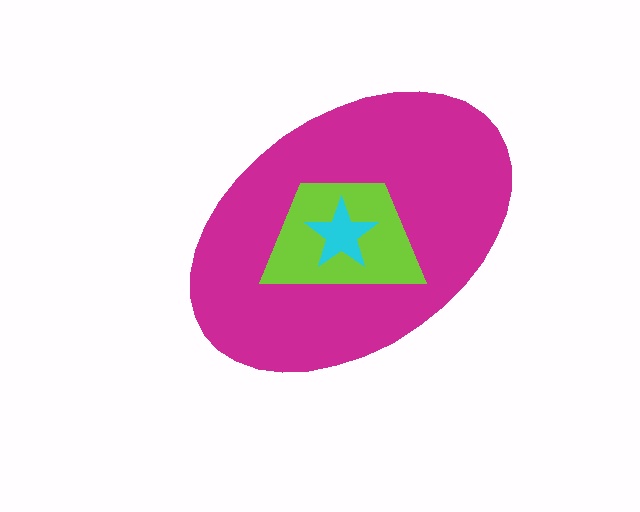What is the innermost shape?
The cyan star.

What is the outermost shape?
The magenta ellipse.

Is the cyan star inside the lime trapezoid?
Yes.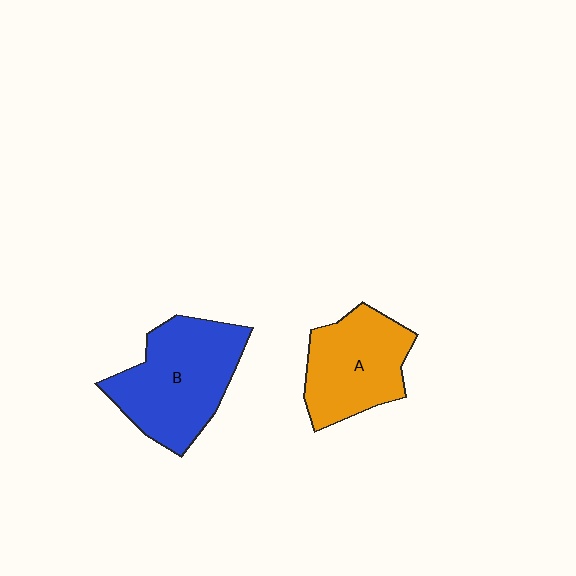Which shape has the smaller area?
Shape A (orange).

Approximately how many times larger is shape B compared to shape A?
Approximately 1.2 times.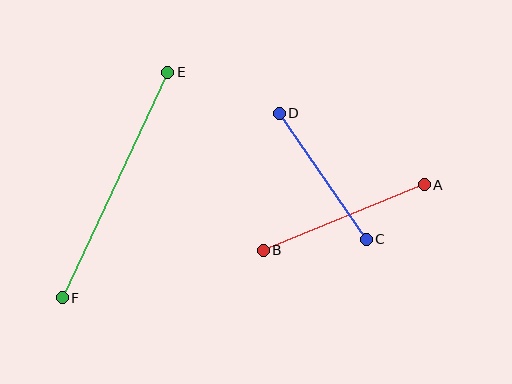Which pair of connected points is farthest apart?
Points E and F are farthest apart.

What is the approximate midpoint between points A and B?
The midpoint is at approximately (344, 217) pixels.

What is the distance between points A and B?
The distance is approximately 174 pixels.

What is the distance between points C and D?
The distance is approximately 153 pixels.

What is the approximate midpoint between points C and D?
The midpoint is at approximately (323, 176) pixels.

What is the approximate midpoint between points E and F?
The midpoint is at approximately (115, 185) pixels.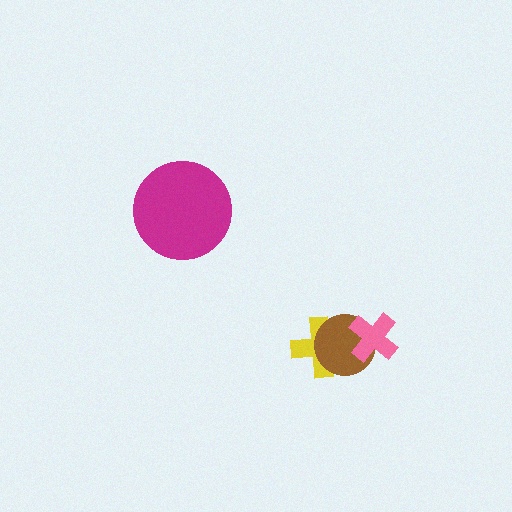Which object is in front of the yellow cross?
The brown circle is in front of the yellow cross.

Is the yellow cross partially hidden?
Yes, it is partially covered by another shape.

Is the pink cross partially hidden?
No, no other shape covers it.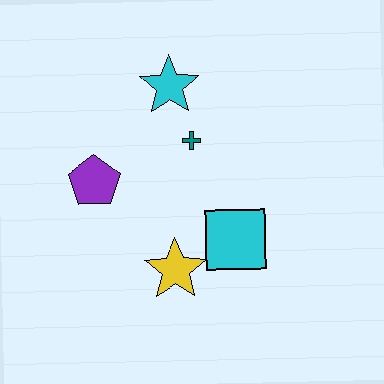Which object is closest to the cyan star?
The teal cross is closest to the cyan star.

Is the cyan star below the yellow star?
No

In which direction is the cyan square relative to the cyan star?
The cyan square is below the cyan star.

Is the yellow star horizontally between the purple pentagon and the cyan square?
Yes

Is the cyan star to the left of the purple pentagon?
No